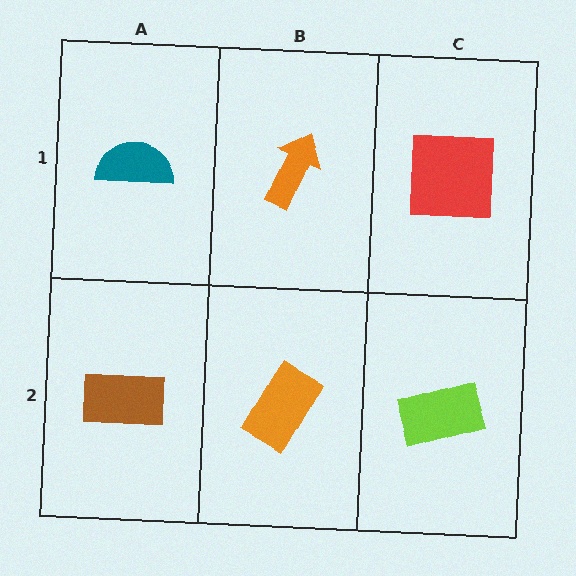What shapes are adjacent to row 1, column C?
A lime rectangle (row 2, column C), an orange arrow (row 1, column B).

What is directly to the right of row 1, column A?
An orange arrow.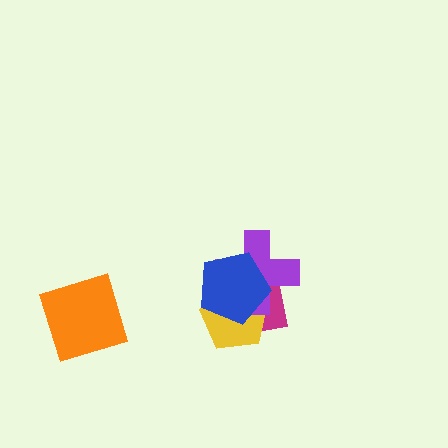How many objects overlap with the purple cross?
3 objects overlap with the purple cross.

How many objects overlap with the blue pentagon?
3 objects overlap with the blue pentagon.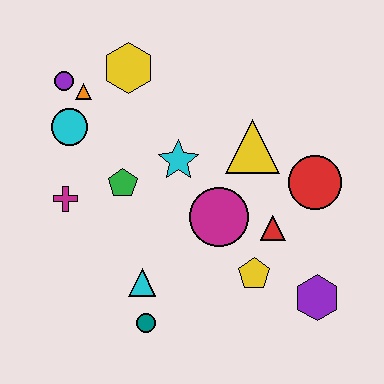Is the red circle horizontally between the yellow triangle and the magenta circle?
No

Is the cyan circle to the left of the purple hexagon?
Yes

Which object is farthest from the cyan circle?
The purple hexagon is farthest from the cyan circle.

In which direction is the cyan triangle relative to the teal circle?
The cyan triangle is above the teal circle.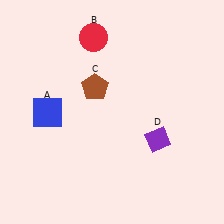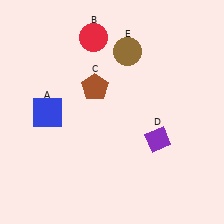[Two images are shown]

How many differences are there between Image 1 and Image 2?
There is 1 difference between the two images.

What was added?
A brown circle (E) was added in Image 2.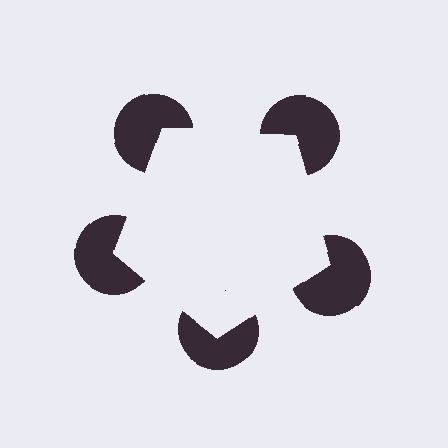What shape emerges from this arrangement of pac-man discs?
An illusory pentagon — its edges are inferred from the aligned wedge cuts in the pac-man discs, not physically drawn.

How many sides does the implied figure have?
5 sides.